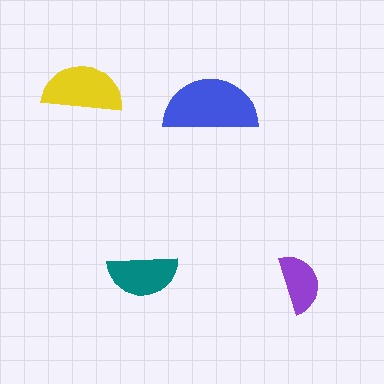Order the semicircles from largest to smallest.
the blue one, the yellow one, the teal one, the purple one.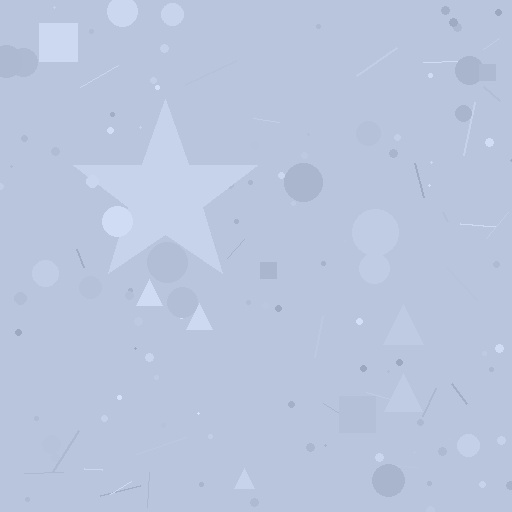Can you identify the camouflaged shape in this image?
The camouflaged shape is a star.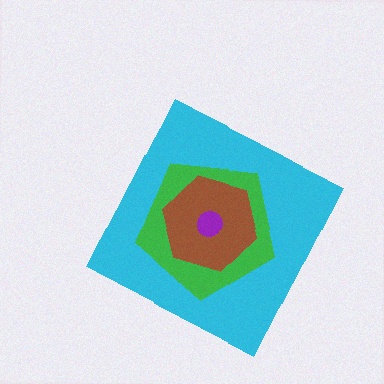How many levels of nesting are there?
4.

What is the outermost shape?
The cyan diamond.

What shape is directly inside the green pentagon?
The brown hexagon.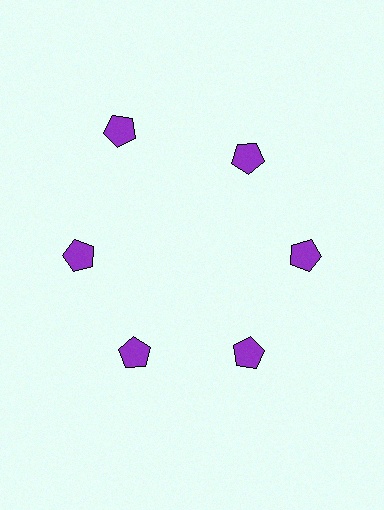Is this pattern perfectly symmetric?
No. The 6 purple pentagons are arranged in a ring, but one element near the 11 o'clock position is pushed outward from the center, breaking the 6-fold rotational symmetry.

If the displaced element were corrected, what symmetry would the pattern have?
It would have 6-fold rotational symmetry — the pattern would map onto itself every 60 degrees.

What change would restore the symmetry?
The symmetry would be restored by moving it inward, back onto the ring so that all 6 pentagons sit at equal angles and equal distance from the center.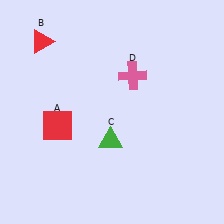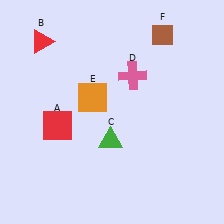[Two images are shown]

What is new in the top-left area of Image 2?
An orange square (E) was added in the top-left area of Image 2.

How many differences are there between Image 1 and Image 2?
There are 2 differences between the two images.